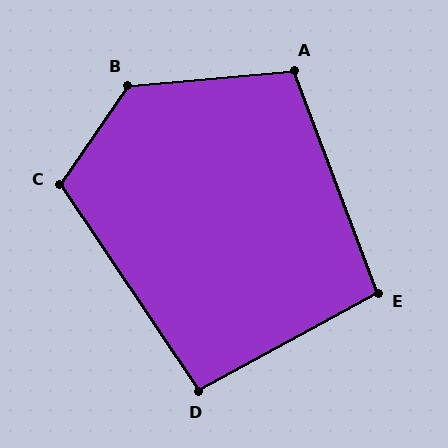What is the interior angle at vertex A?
Approximately 105 degrees (obtuse).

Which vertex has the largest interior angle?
B, at approximately 129 degrees.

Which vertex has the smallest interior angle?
D, at approximately 95 degrees.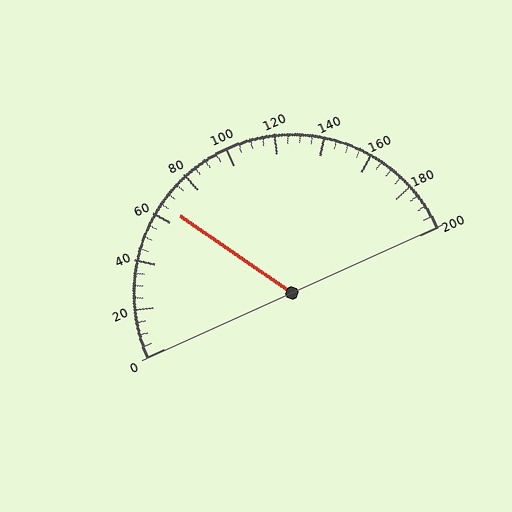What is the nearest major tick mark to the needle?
The nearest major tick mark is 60.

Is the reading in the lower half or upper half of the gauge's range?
The reading is in the lower half of the range (0 to 200).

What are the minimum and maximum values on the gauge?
The gauge ranges from 0 to 200.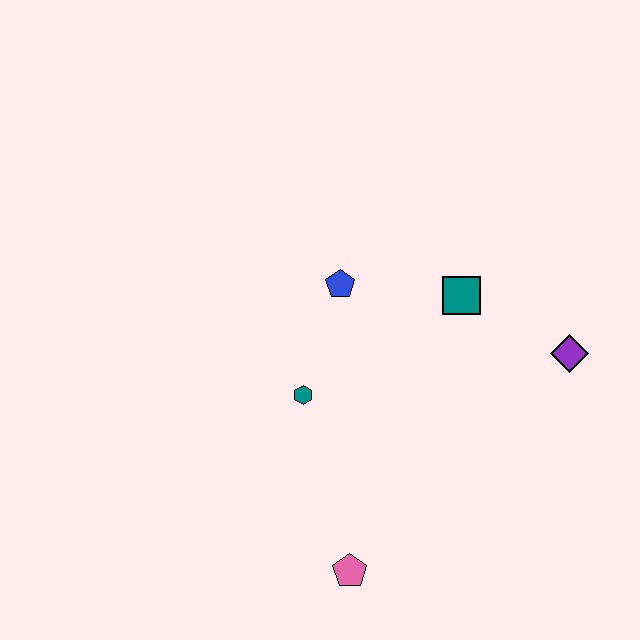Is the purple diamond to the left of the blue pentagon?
No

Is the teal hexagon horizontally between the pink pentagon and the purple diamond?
No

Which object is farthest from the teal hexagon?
The purple diamond is farthest from the teal hexagon.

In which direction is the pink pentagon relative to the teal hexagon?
The pink pentagon is below the teal hexagon.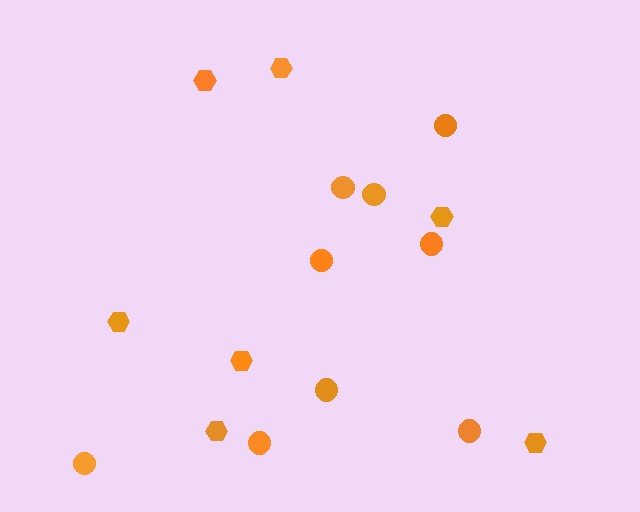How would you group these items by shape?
There are 2 groups: one group of hexagons (7) and one group of circles (9).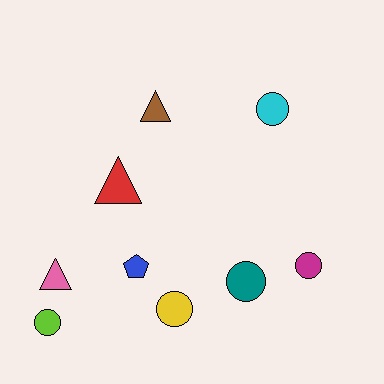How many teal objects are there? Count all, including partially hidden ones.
There is 1 teal object.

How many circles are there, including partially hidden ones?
There are 5 circles.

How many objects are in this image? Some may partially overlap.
There are 9 objects.